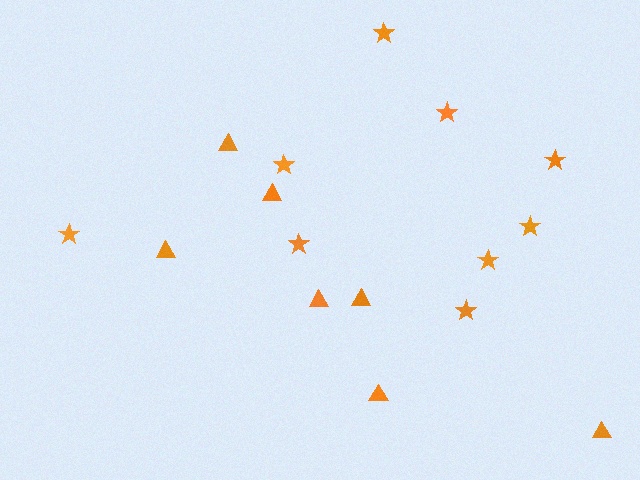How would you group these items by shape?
There are 2 groups: one group of stars (9) and one group of triangles (7).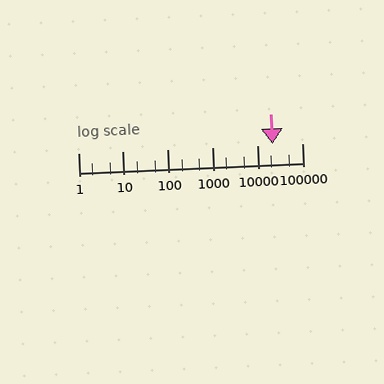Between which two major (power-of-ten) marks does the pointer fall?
The pointer is between 10000 and 100000.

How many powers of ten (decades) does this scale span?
The scale spans 5 decades, from 1 to 100000.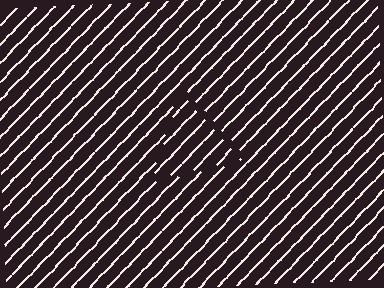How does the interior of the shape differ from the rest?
The interior of the shape contains the same grating, shifted by half a period — the contour is defined by the phase discontinuity where line-ends from the inner and outer gratings abut.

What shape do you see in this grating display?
An illusory triangle. The interior of the shape contains the same grating, shifted by half a period — the contour is defined by the phase discontinuity where line-ends from the inner and outer gratings abut.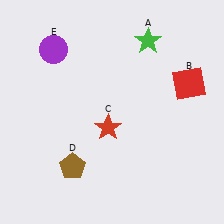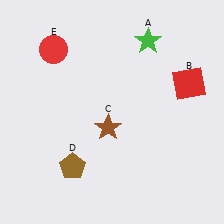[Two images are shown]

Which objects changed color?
C changed from red to brown. E changed from purple to red.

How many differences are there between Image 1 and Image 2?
There are 2 differences between the two images.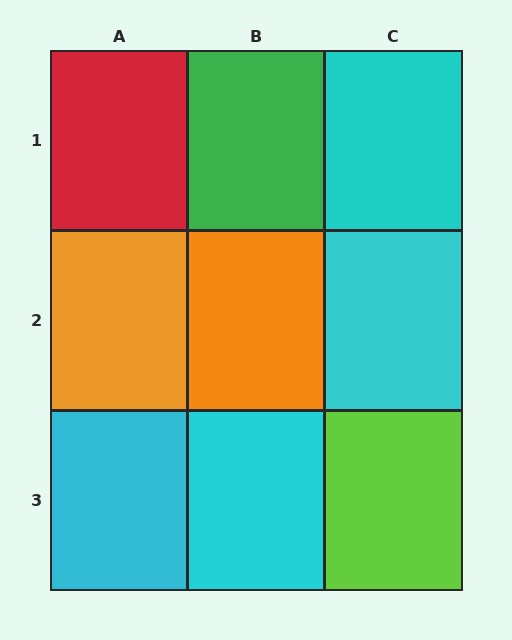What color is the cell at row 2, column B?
Orange.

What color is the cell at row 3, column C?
Lime.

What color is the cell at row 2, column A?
Orange.